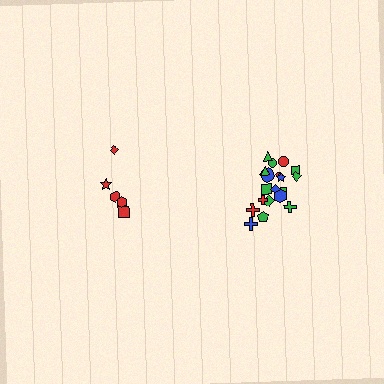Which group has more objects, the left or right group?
The right group.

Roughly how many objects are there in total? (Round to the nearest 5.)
Roughly 30 objects in total.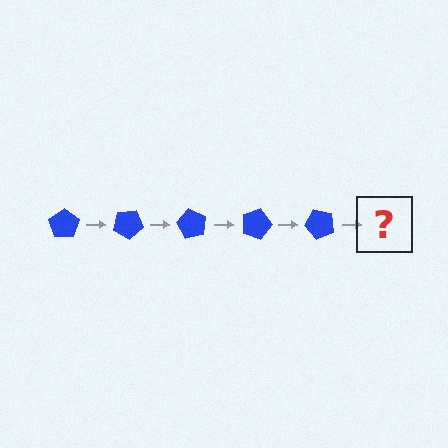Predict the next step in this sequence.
The next step is a blue pentagon rotated 150 degrees.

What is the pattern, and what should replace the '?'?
The pattern is that the pentagon rotates 30 degrees each step. The '?' should be a blue pentagon rotated 150 degrees.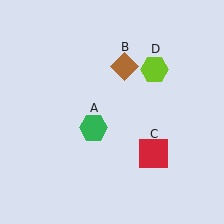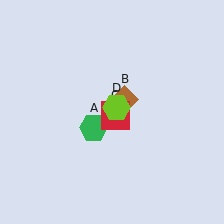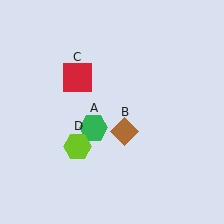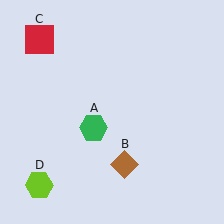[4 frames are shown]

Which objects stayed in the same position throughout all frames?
Green hexagon (object A) remained stationary.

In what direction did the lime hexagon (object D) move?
The lime hexagon (object D) moved down and to the left.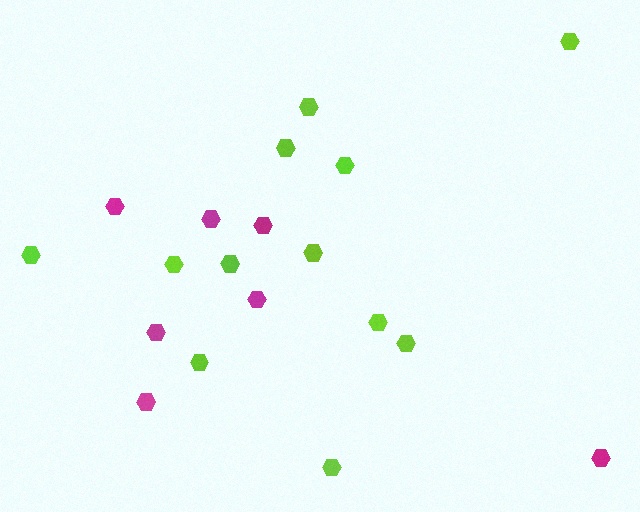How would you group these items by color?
There are 2 groups: one group of lime hexagons (12) and one group of magenta hexagons (7).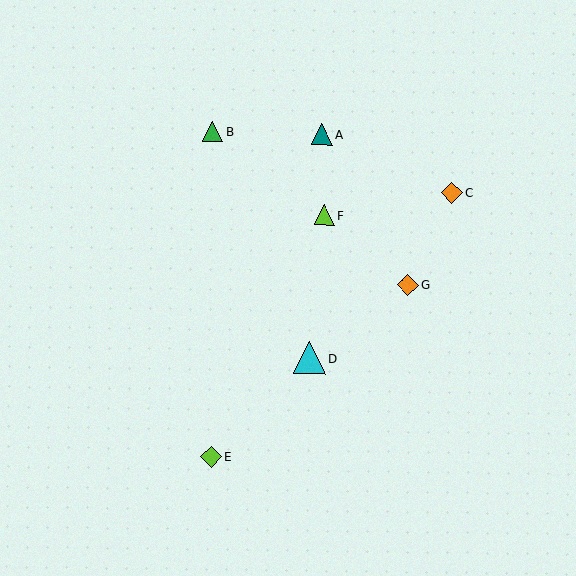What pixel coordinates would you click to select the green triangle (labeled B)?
Click at (213, 132) to select the green triangle B.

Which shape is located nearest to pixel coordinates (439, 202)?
The orange diamond (labeled C) at (452, 193) is nearest to that location.